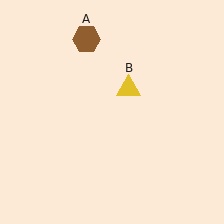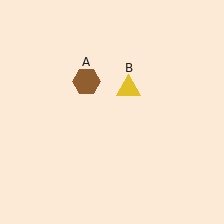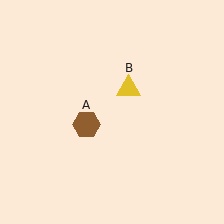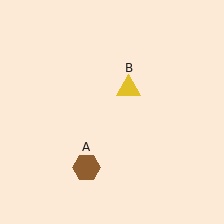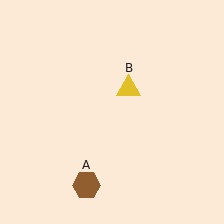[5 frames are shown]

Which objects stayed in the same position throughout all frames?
Yellow triangle (object B) remained stationary.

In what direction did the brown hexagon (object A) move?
The brown hexagon (object A) moved down.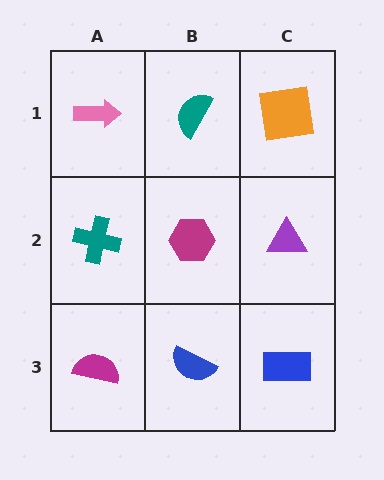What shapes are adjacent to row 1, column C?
A purple triangle (row 2, column C), a teal semicircle (row 1, column B).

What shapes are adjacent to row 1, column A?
A teal cross (row 2, column A), a teal semicircle (row 1, column B).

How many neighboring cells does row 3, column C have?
2.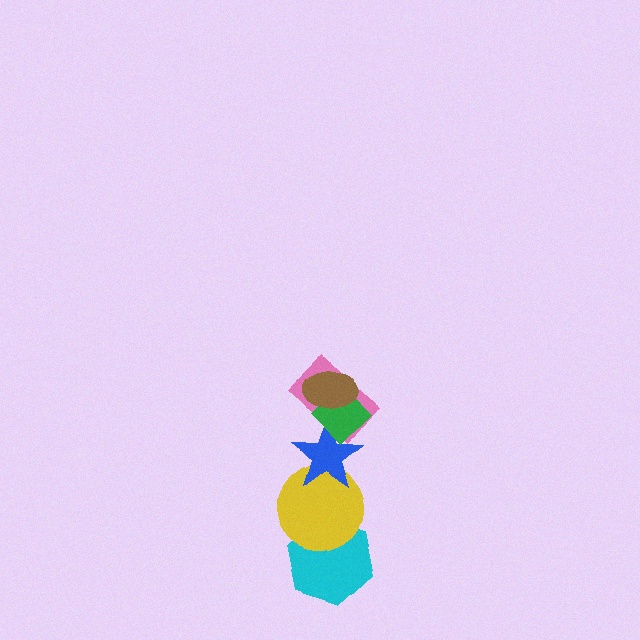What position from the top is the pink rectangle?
The pink rectangle is 3rd from the top.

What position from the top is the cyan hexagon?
The cyan hexagon is 6th from the top.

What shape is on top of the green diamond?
The brown ellipse is on top of the green diamond.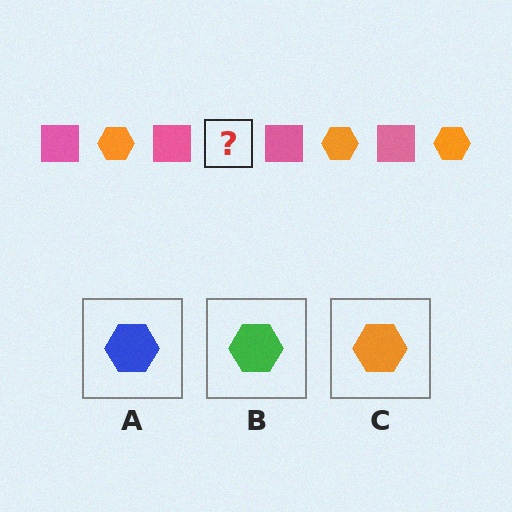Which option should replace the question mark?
Option C.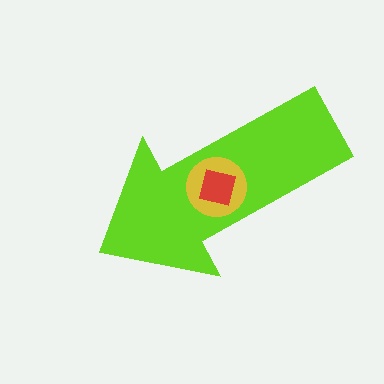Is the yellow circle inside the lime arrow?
Yes.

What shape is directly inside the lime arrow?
The yellow circle.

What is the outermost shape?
The lime arrow.